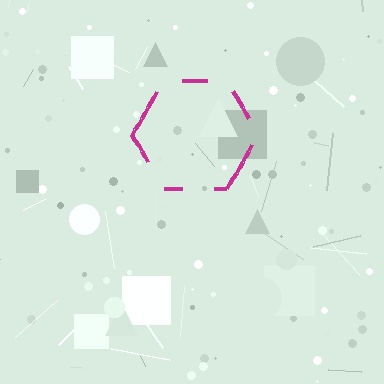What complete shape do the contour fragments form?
The contour fragments form a hexagon.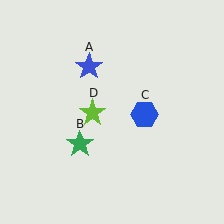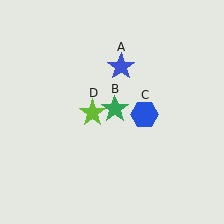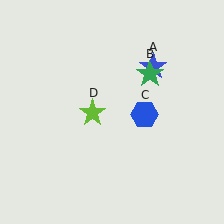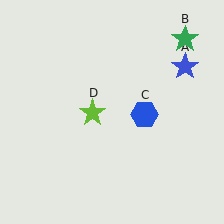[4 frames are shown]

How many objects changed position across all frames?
2 objects changed position: blue star (object A), green star (object B).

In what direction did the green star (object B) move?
The green star (object B) moved up and to the right.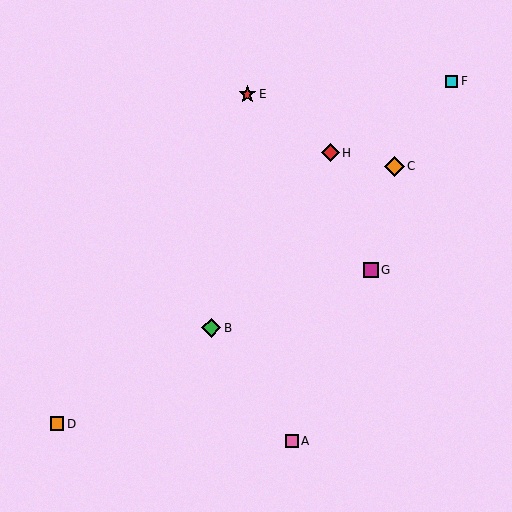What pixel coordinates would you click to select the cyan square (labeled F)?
Click at (451, 81) to select the cyan square F.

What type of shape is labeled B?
Shape B is a green diamond.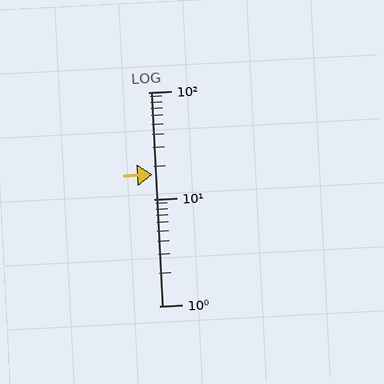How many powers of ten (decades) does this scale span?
The scale spans 2 decades, from 1 to 100.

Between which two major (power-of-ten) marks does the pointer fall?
The pointer is between 10 and 100.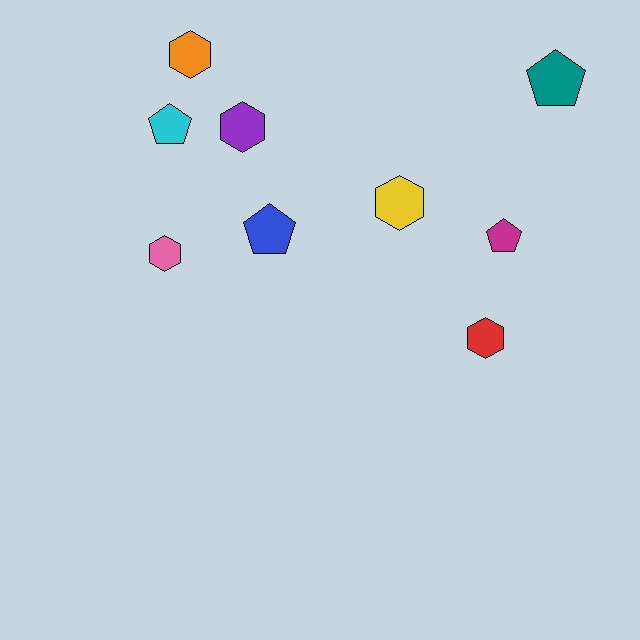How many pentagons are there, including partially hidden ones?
There are 4 pentagons.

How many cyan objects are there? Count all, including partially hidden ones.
There is 1 cyan object.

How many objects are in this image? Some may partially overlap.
There are 9 objects.